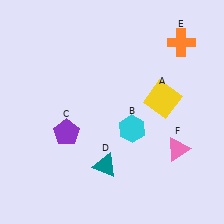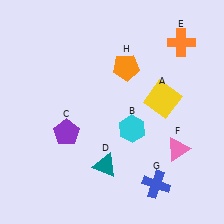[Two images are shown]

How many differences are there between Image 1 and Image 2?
There are 2 differences between the two images.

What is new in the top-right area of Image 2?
An orange pentagon (H) was added in the top-right area of Image 2.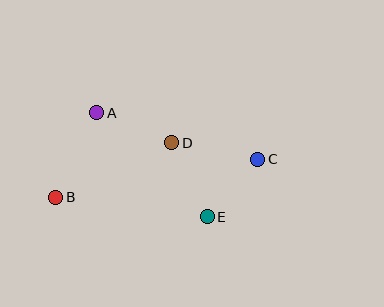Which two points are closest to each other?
Points C and E are closest to each other.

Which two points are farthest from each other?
Points B and C are farthest from each other.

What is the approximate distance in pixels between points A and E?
The distance between A and E is approximately 152 pixels.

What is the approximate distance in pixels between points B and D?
The distance between B and D is approximately 128 pixels.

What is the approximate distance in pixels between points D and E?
The distance between D and E is approximately 82 pixels.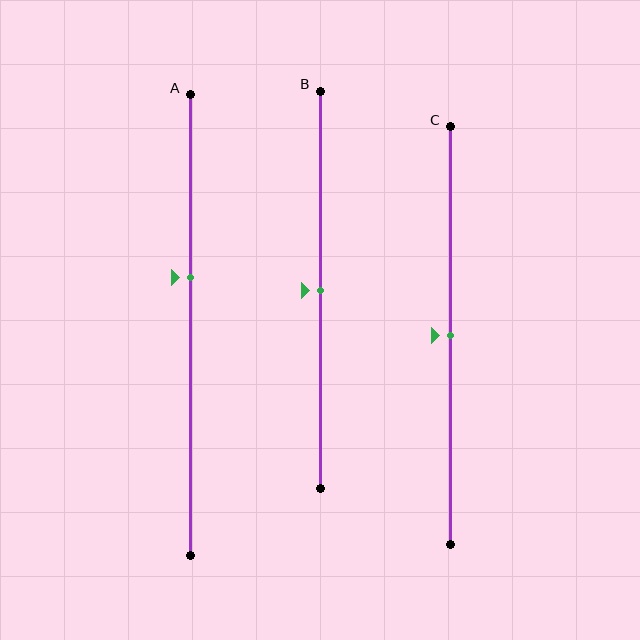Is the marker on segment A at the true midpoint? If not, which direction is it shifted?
No, the marker on segment A is shifted upward by about 10% of the segment length.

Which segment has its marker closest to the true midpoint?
Segment B has its marker closest to the true midpoint.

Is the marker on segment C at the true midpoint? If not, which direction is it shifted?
Yes, the marker on segment C is at the true midpoint.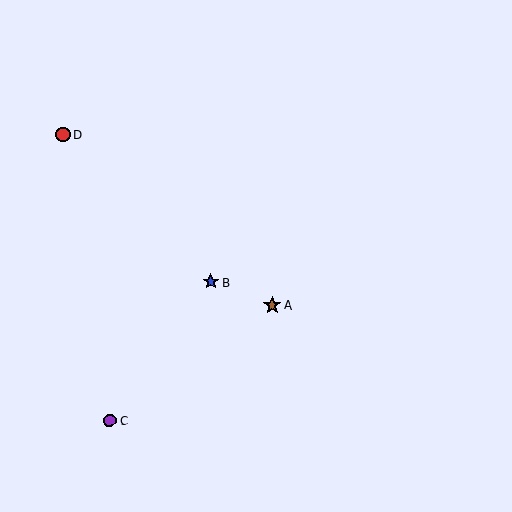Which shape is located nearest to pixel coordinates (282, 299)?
The brown star (labeled A) at (272, 305) is nearest to that location.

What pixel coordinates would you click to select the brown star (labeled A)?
Click at (272, 305) to select the brown star A.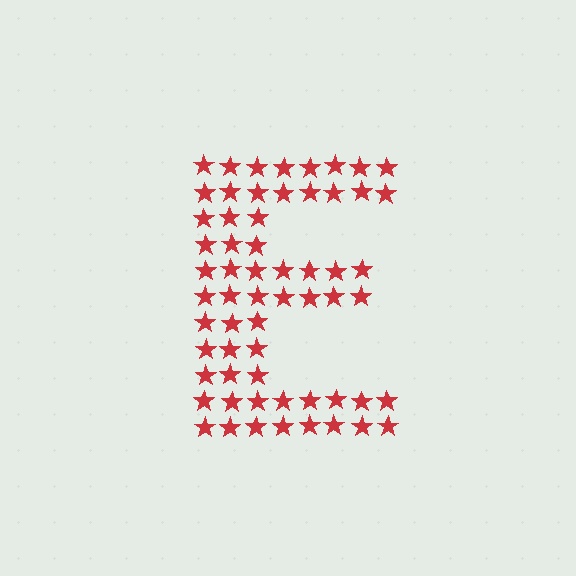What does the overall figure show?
The overall figure shows the letter E.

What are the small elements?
The small elements are stars.